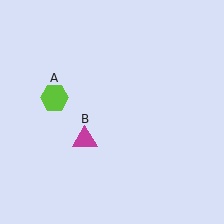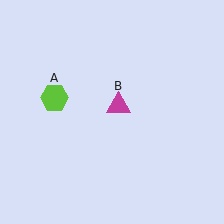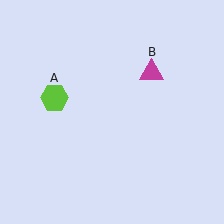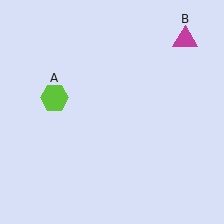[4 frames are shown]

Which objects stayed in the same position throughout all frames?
Lime hexagon (object A) remained stationary.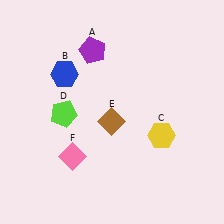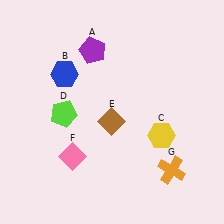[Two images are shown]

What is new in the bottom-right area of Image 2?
An orange cross (G) was added in the bottom-right area of Image 2.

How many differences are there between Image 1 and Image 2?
There is 1 difference between the two images.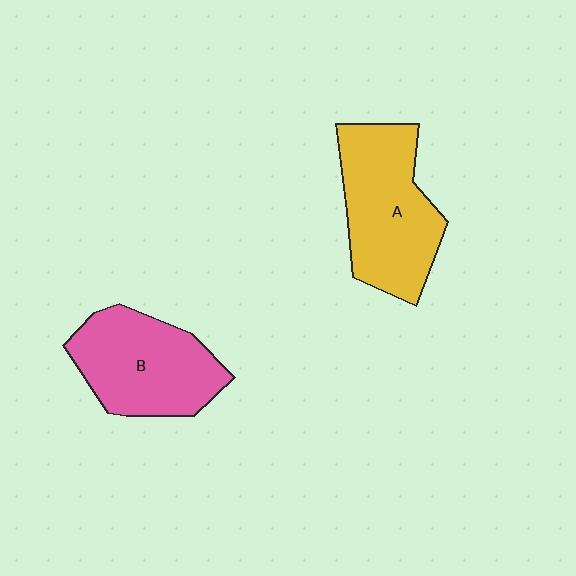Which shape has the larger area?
Shape A (yellow).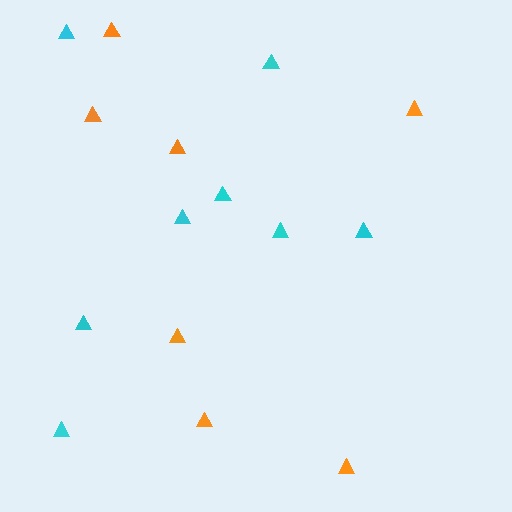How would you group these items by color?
There are 2 groups: one group of orange triangles (7) and one group of cyan triangles (8).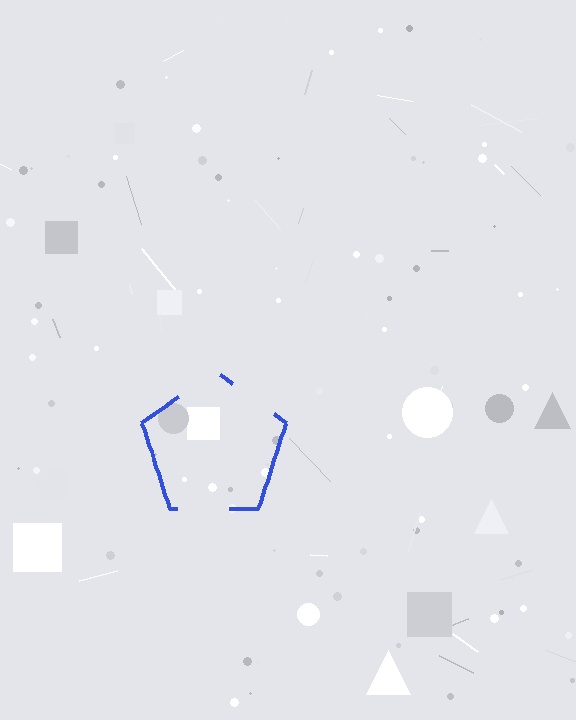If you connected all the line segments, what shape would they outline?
They would outline a pentagon.